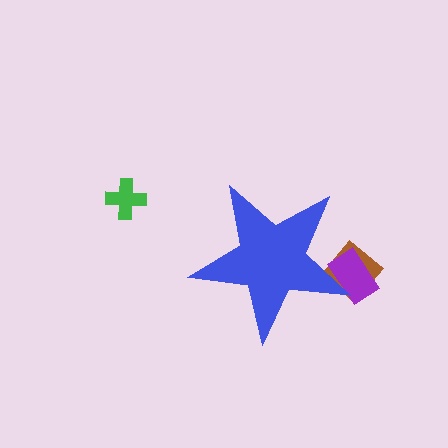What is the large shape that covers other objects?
A blue star.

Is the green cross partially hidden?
No, the green cross is fully visible.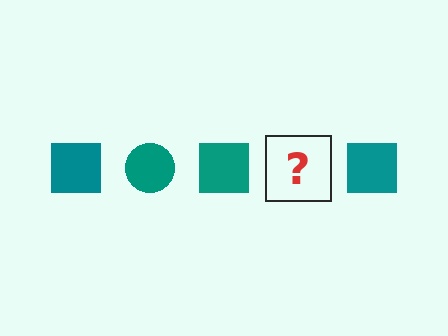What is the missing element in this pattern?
The missing element is a teal circle.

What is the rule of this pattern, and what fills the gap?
The rule is that the pattern cycles through square, circle shapes in teal. The gap should be filled with a teal circle.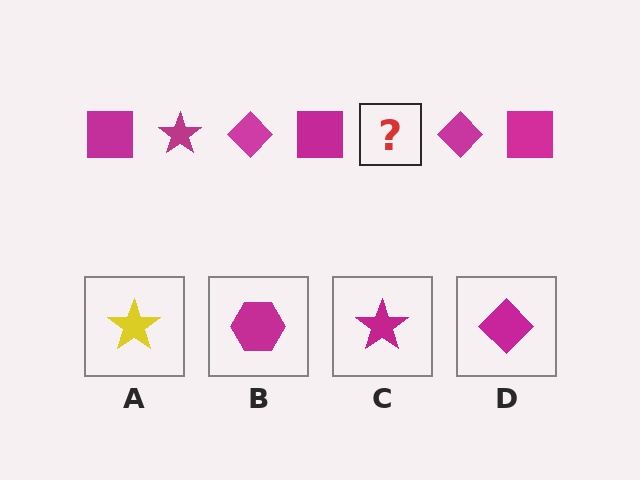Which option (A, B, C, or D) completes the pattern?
C.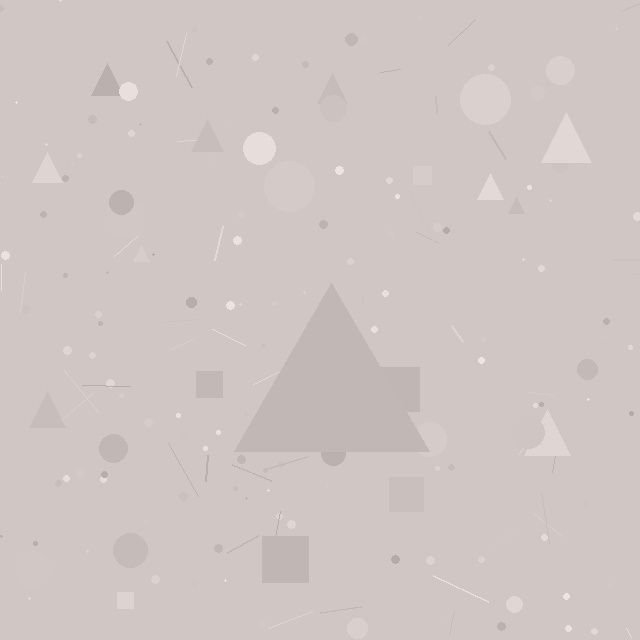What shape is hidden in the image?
A triangle is hidden in the image.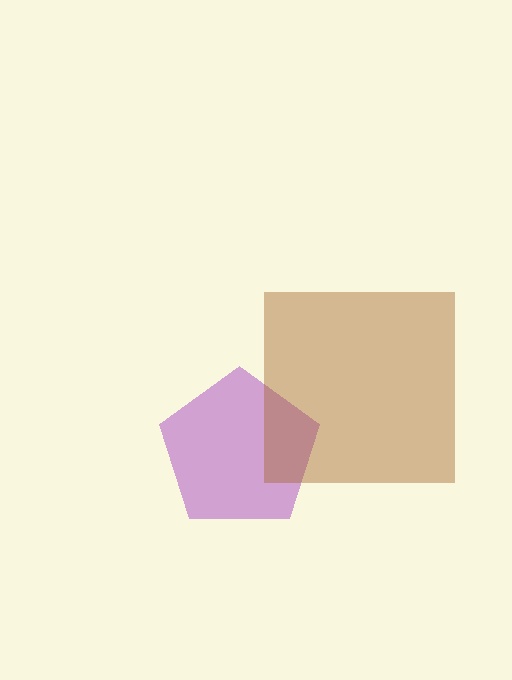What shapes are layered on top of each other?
The layered shapes are: a purple pentagon, a brown square.